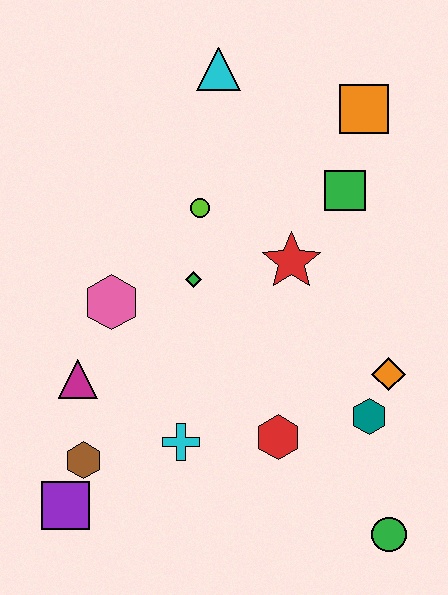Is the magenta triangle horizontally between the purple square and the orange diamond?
Yes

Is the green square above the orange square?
No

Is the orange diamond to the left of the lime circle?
No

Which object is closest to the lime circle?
The green diamond is closest to the lime circle.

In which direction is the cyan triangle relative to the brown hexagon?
The cyan triangle is above the brown hexagon.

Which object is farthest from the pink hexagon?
The green circle is farthest from the pink hexagon.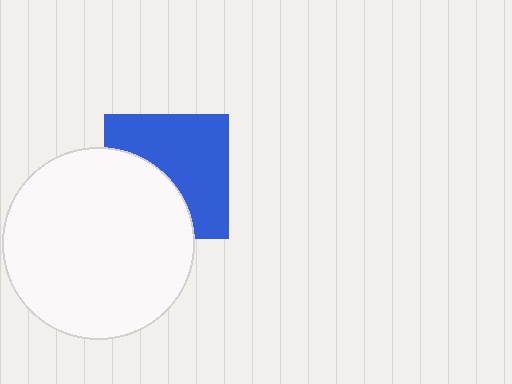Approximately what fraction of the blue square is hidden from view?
Roughly 41% of the blue square is hidden behind the white circle.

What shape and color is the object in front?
The object in front is a white circle.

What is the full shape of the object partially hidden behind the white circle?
The partially hidden object is a blue square.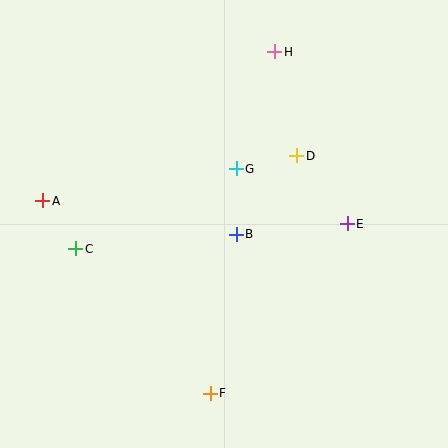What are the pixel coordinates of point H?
Point H is at (275, 52).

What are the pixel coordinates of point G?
Point G is at (236, 169).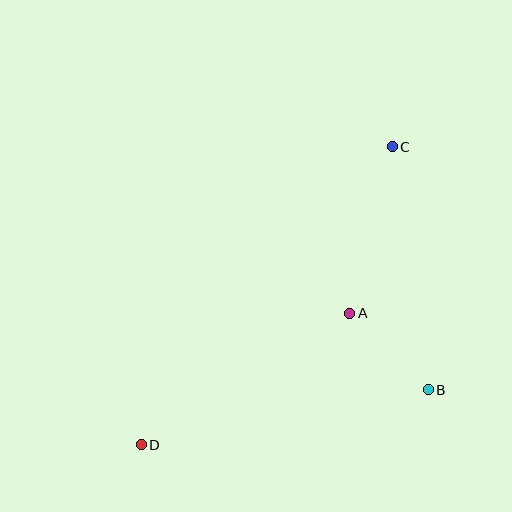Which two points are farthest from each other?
Points C and D are farthest from each other.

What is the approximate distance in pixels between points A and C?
The distance between A and C is approximately 172 pixels.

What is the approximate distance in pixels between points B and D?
The distance between B and D is approximately 292 pixels.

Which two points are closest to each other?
Points A and B are closest to each other.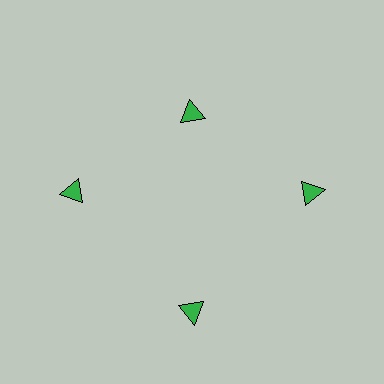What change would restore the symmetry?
The symmetry would be restored by moving it outward, back onto the ring so that all 4 triangles sit at equal angles and equal distance from the center.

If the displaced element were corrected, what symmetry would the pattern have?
It would have 4-fold rotational symmetry — the pattern would map onto itself every 90 degrees.